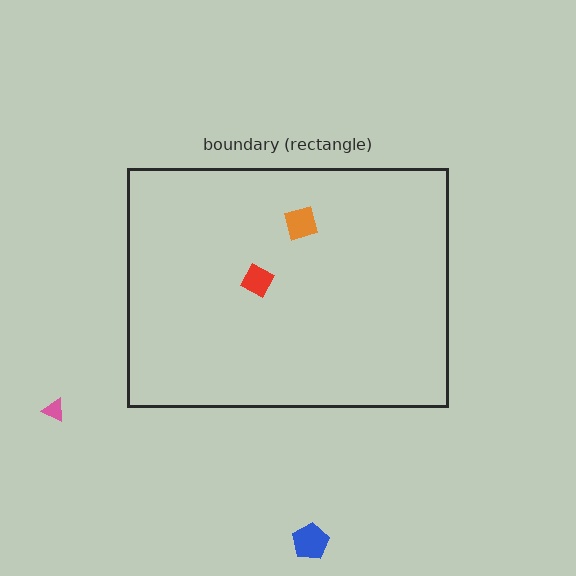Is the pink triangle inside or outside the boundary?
Outside.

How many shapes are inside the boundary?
2 inside, 2 outside.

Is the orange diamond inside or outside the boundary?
Inside.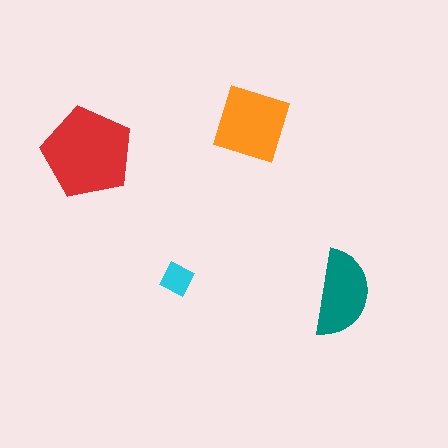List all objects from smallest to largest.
The cyan square, the teal semicircle, the orange diamond, the red pentagon.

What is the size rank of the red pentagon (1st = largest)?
1st.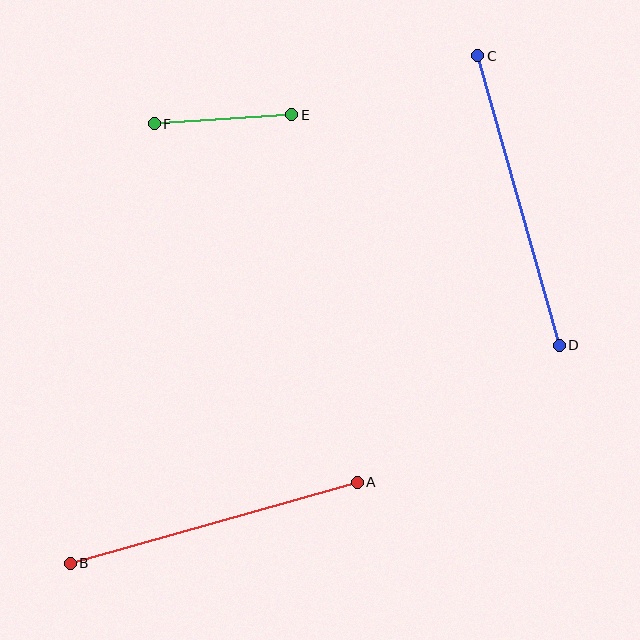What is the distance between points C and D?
The distance is approximately 301 pixels.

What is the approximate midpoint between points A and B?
The midpoint is at approximately (214, 523) pixels.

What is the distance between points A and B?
The distance is approximately 298 pixels.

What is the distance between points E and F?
The distance is approximately 138 pixels.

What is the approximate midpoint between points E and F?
The midpoint is at approximately (223, 119) pixels.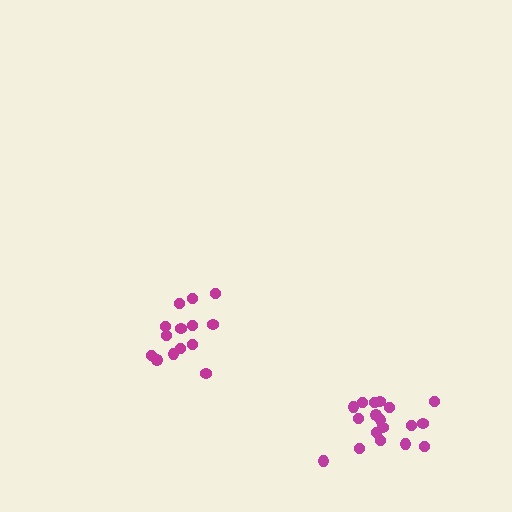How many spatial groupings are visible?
There are 2 spatial groupings.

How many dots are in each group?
Group 1: 14 dots, Group 2: 18 dots (32 total).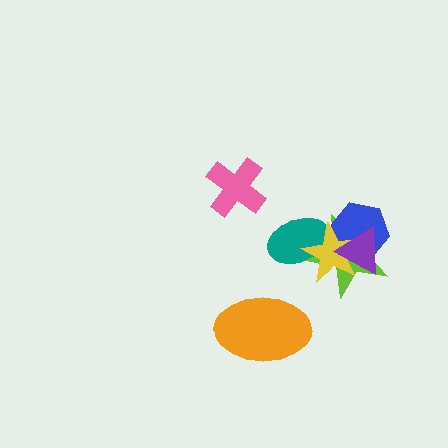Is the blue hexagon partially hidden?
Yes, it is partially covered by another shape.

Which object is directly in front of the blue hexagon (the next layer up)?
The yellow star is directly in front of the blue hexagon.